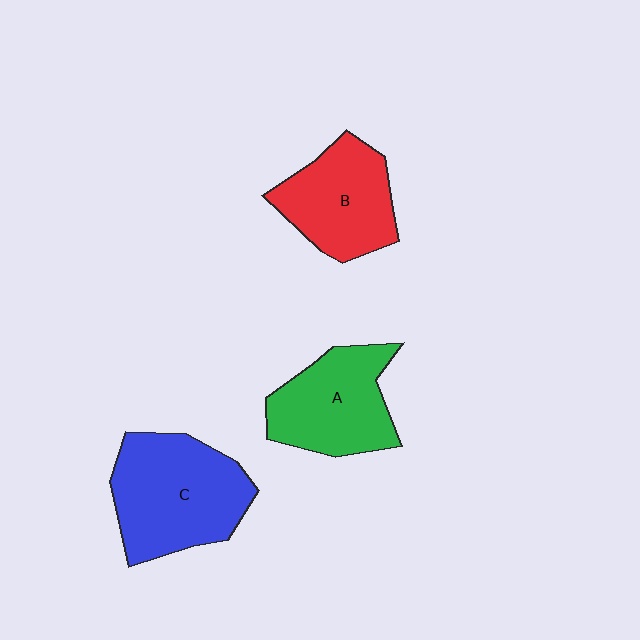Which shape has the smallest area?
Shape B (red).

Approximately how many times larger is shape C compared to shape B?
Approximately 1.3 times.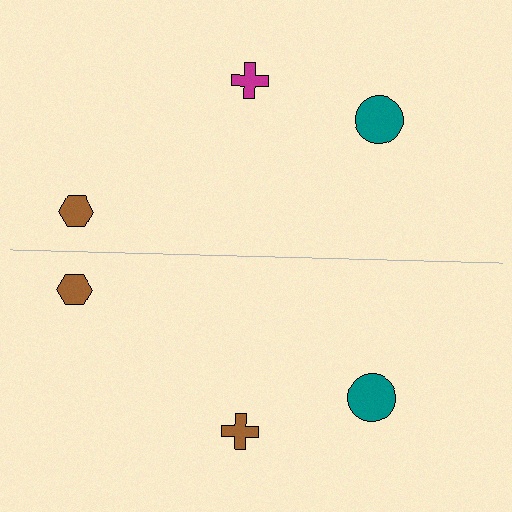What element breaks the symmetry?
The brown cross on the bottom side breaks the symmetry — its mirror counterpart is magenta.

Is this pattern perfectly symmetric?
No, the pattern is not perfectly symmetric. The brown cross on the bottom side breaks the symmetry — its mirror counterpart is magenta.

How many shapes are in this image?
There are 6 shapes in this image.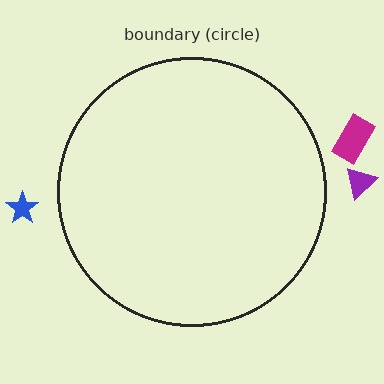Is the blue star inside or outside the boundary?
Outside.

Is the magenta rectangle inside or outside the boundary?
Outside.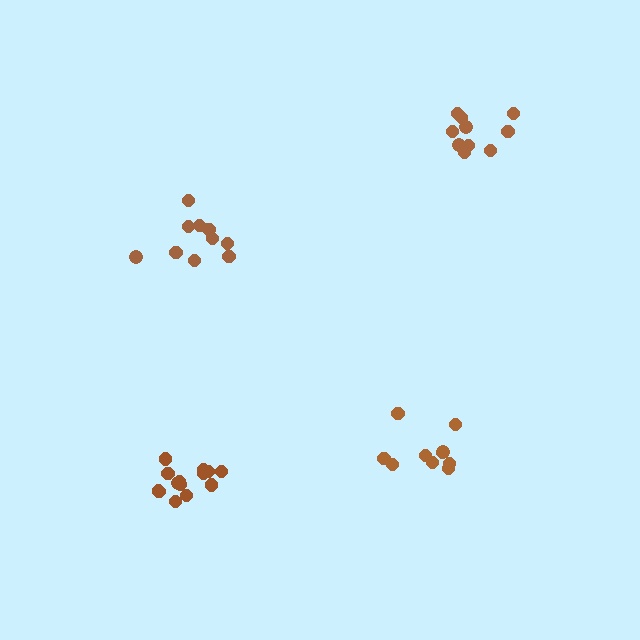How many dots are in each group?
Group 1: 14 dots, Group 2: 10 dots, Group 3: 10 dots, Group 4: 11 dots (45 total).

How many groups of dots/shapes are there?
There are 4 groups.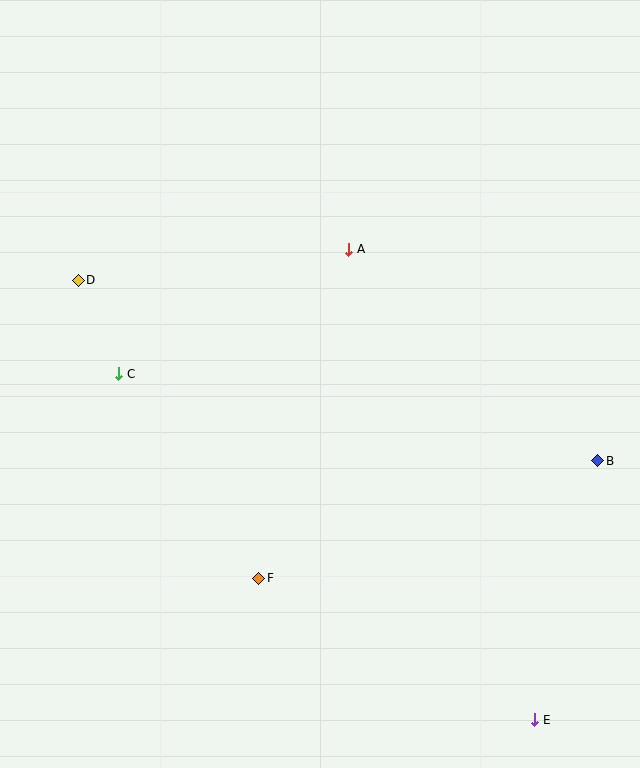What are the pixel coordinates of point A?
Point A is at (349, 250).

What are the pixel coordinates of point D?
Point D is at (78, 280).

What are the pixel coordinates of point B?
Point B is at (598, 461).